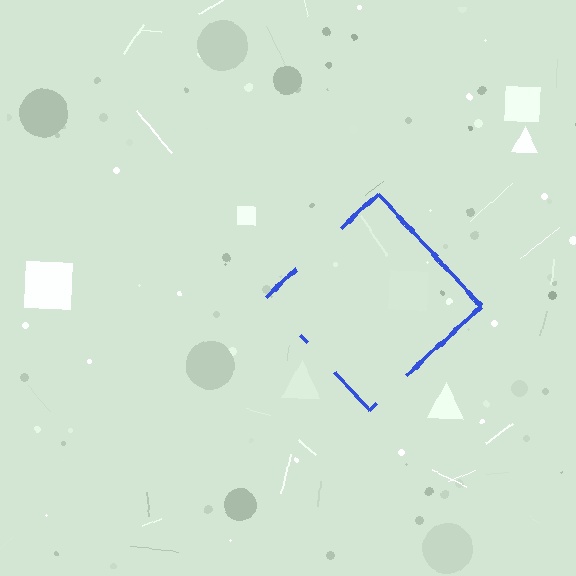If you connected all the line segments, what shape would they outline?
They would outline a diamond.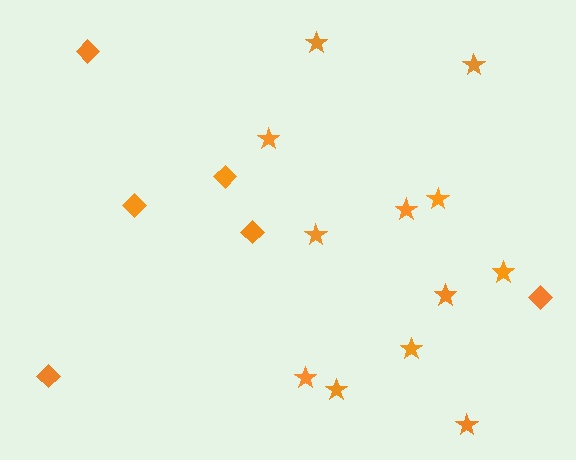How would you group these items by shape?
There are 2 groups: one group of diamonds (6) and one group of stars (12).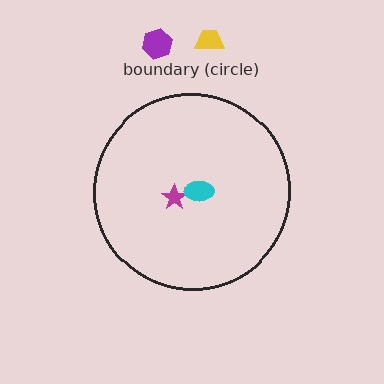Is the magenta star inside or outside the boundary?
Inside.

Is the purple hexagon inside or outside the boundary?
Outside.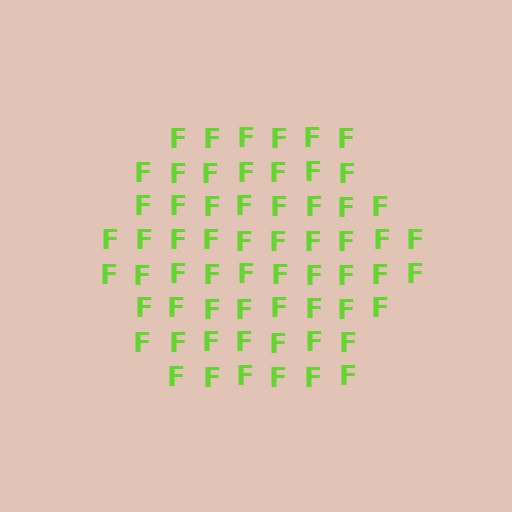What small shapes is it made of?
It is made of small letter F's.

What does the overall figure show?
The overall figure shows a hexagon.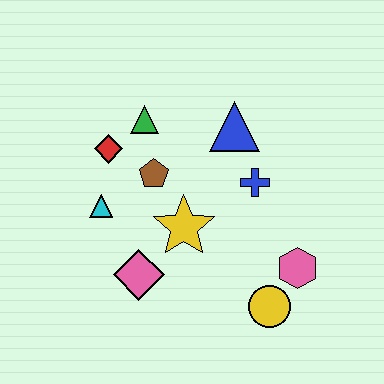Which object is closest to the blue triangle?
The blue cross is closest to the blue triangle.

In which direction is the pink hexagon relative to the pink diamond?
The pink hexagon is to the right of the pink diamond.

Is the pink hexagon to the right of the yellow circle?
Yes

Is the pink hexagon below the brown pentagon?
Yes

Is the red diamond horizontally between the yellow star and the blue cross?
No